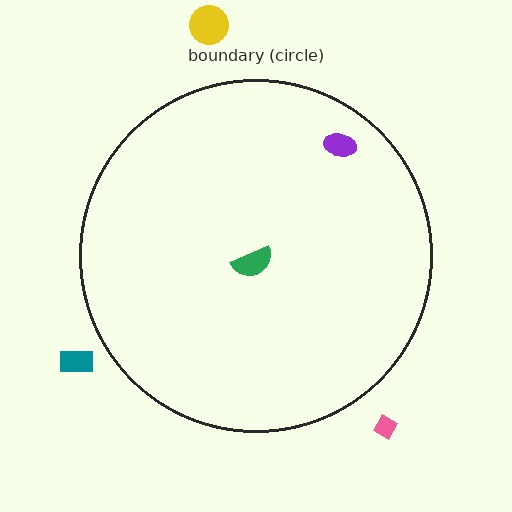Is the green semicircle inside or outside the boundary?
Inside.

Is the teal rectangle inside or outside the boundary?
Outside.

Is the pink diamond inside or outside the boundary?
Outside.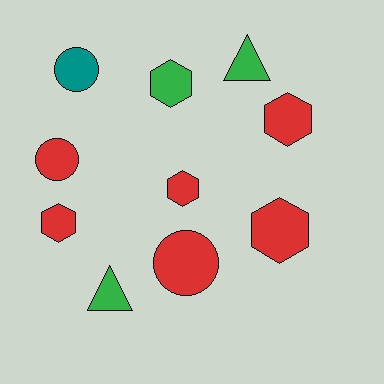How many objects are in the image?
There are 10 objects.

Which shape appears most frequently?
Hexagon, with 5 objects.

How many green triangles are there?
There are 2 green triangles.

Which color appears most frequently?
Red, with 6 objects.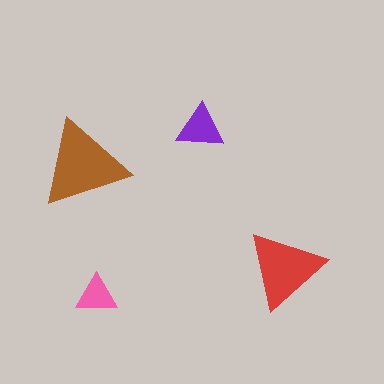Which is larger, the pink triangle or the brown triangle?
The brown one.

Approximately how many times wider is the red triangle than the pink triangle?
About 2 times wider.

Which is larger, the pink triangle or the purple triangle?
The purple one.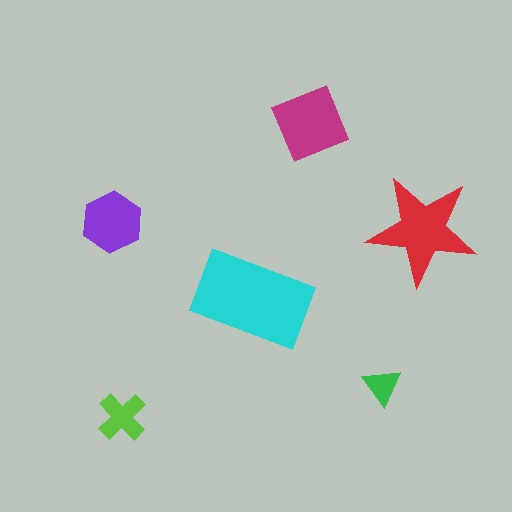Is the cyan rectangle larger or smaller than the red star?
Larger.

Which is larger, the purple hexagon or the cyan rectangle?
The cyan rectangle.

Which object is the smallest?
The green triangle.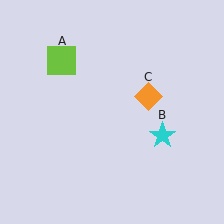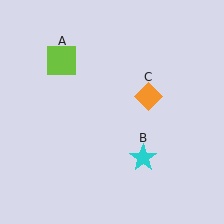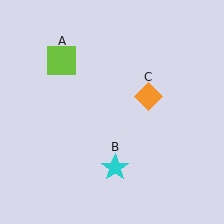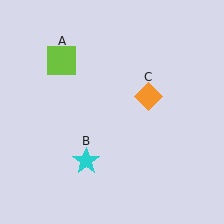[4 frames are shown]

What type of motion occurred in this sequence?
The cyan star (object B) rotated clockwise around the center of the scene.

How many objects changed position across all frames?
1 object changed position: cyan star (object B).